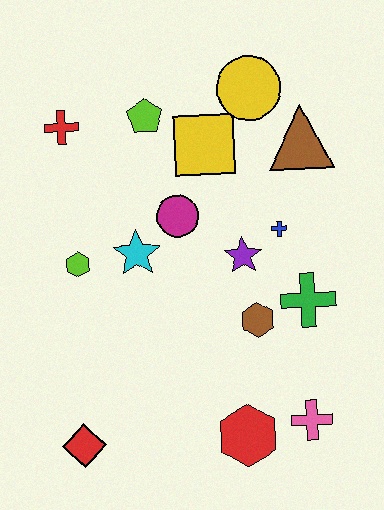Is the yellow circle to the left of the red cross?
No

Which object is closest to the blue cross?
The purple star is closest to the blue cross.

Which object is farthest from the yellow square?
The red diamond is farthest from the yellow square.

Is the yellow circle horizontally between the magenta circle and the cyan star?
No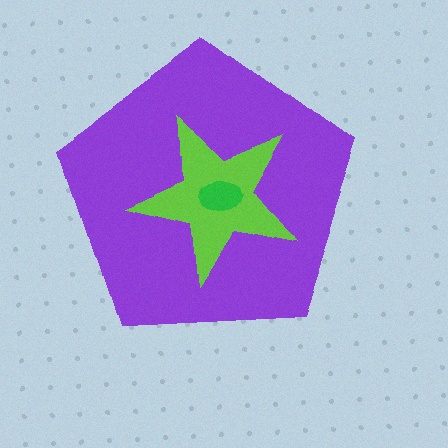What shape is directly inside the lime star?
The green ellipse.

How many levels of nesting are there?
3.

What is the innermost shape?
The green ellipse.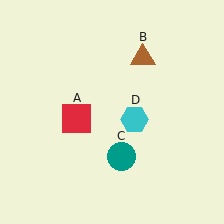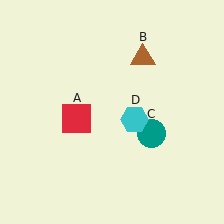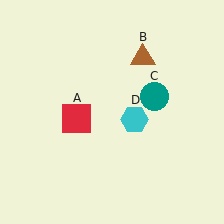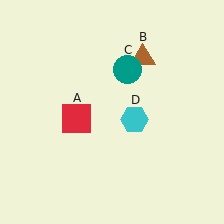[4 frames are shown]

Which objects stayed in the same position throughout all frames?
Red square (object A) and brown triangle (object B) and cyan hexagon (object D) remained stationary.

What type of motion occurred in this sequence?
The teal circle (object C) rotated counterclockwise around the center of the scene.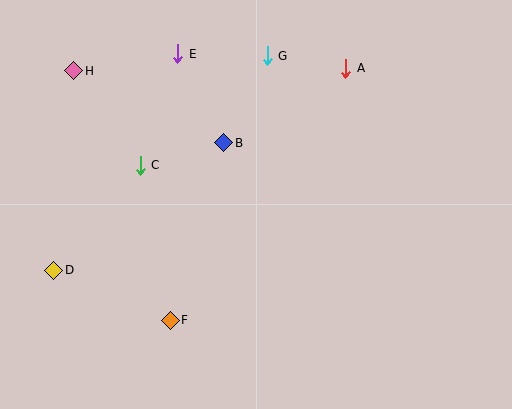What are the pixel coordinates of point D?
Point D is at (54, 270).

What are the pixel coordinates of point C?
Point C is at (140, 165).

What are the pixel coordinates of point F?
Point F is at (170, 320).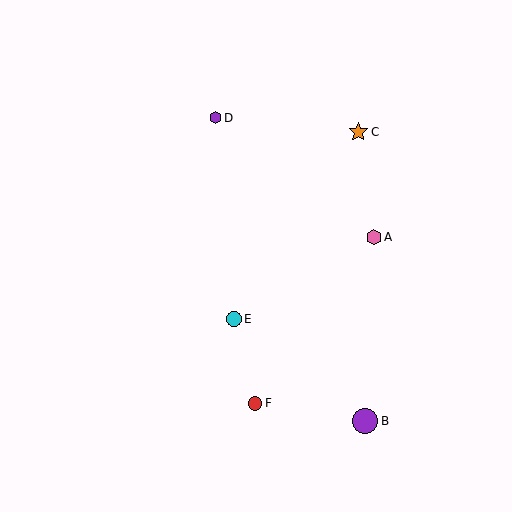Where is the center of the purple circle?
The center of the purple circle is at (365, 421).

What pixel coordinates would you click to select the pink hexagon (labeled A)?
Click at (374, 237) to select the pink hexagon A.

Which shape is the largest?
The purple circle (labeled B) is the largest.